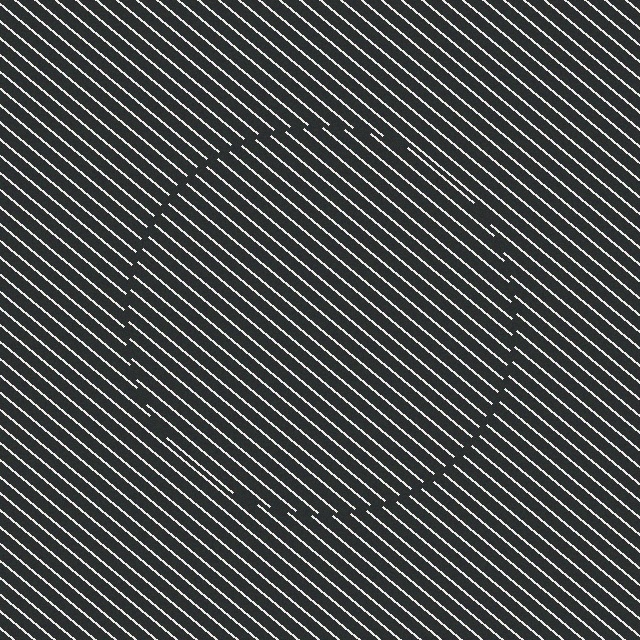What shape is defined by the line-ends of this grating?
An illusory circle. The interior of the shape contains the same grating, shifted by half a period — the contour is defined by the phase discontinuity where line-ends from the inner and outer gratings abut.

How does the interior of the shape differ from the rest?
The interior of the shape contains the same grating, shifted by half a period — the contour is defined by the phase discontinuity where line-ends from the inner and outer gratings abut.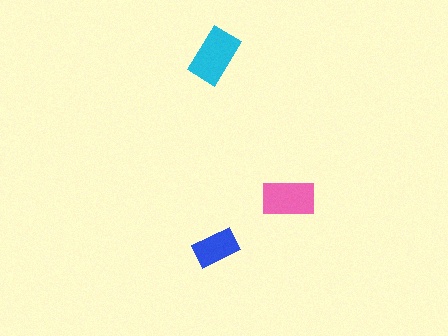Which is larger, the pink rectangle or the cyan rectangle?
The cyan one.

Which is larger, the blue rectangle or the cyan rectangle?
The cyan one.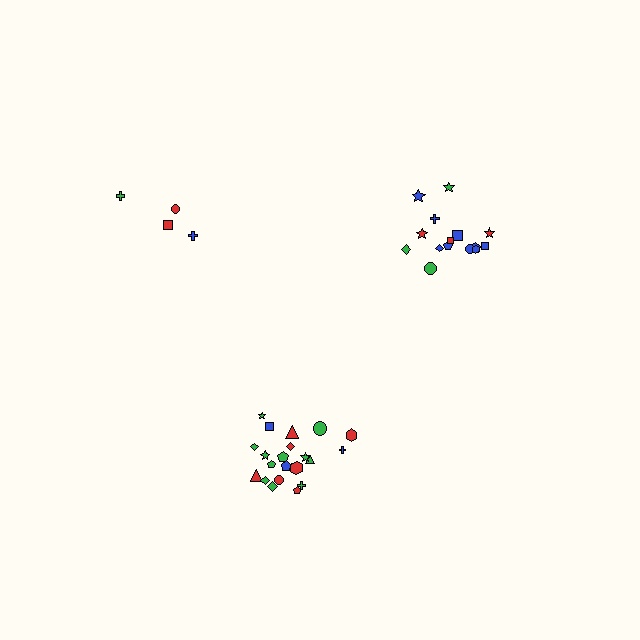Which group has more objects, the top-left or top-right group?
The top-right group.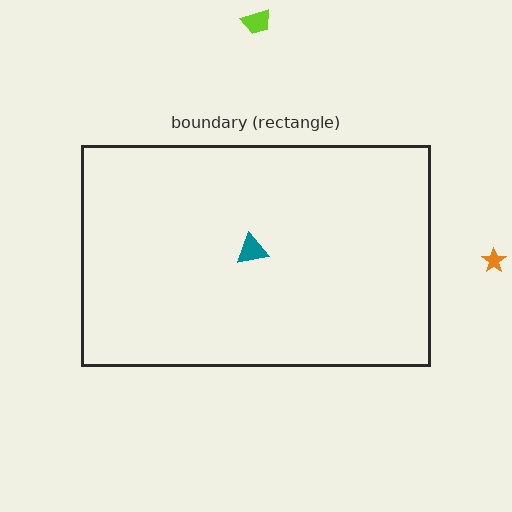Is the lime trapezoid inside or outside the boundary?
Outside.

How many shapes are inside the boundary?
1 inside, 2 outside.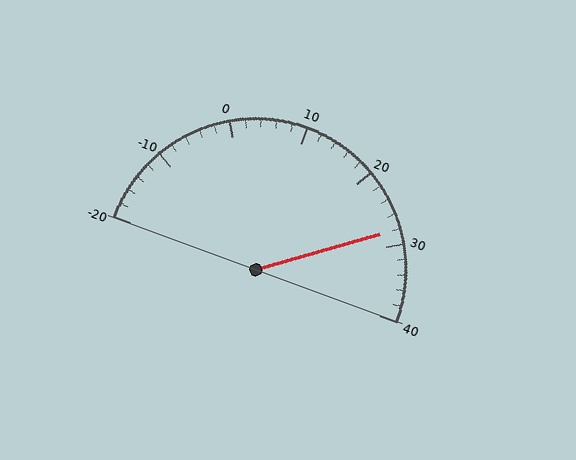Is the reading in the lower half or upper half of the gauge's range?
The reading is in the upper half of the range (-20 to 40).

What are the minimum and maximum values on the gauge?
The gauge ranges from -20 to 40.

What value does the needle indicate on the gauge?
The needle indicates approximately 28.